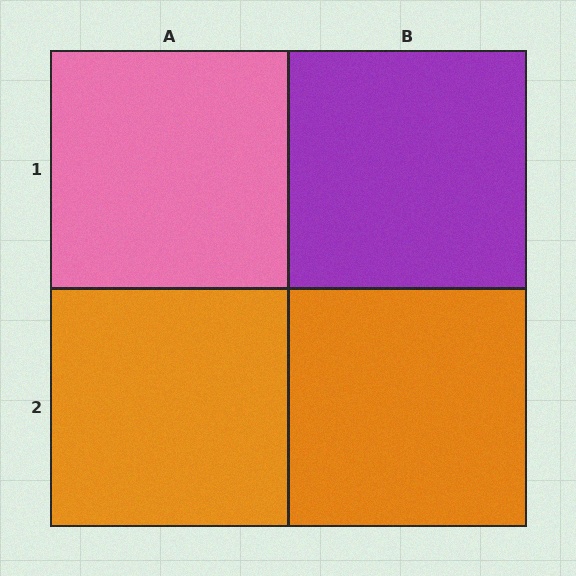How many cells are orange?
2 cells are orange.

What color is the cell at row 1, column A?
Pink.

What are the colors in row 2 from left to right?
Orange, orange.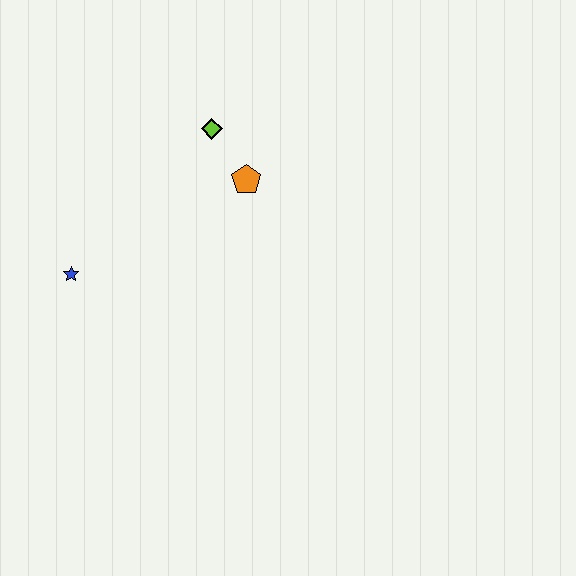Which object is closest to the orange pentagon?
The lime diamond is closest to the orange pentagon.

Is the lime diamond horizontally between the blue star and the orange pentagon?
Yes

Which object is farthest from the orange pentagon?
The blue star is farthest from the orange pentagon.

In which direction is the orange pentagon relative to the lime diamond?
The orange pentagon is below the lime diamond.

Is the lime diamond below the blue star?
No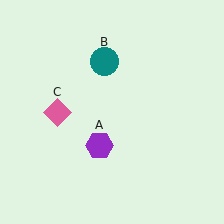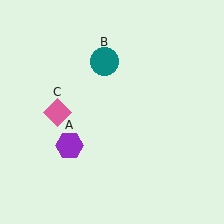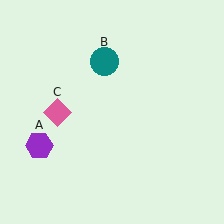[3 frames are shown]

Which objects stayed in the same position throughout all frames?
Teal circle (object B) and pink diamond (object C) remained stationary.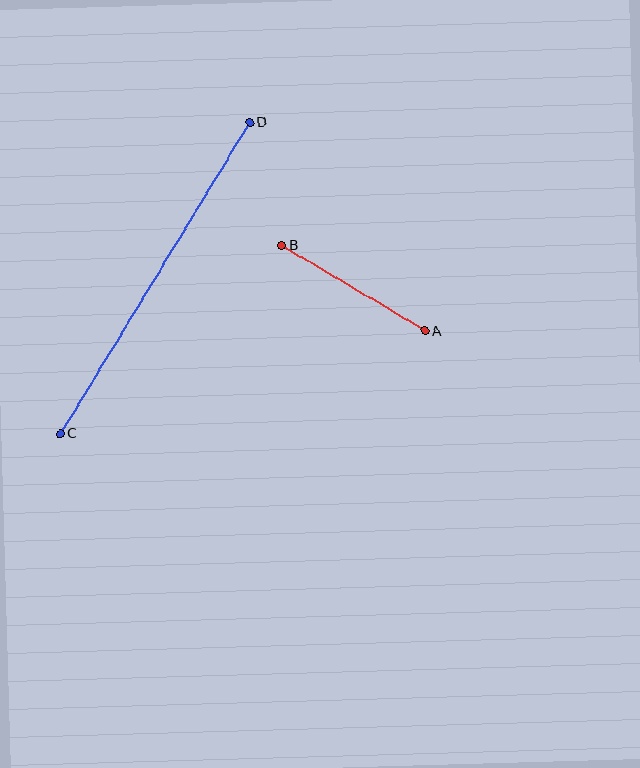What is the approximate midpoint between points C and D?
The midpoint is at approximately (155, 278) pixels.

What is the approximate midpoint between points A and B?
The midpoint is at approximately (353, 288) pixels.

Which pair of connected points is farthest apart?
Points C and D are farthest apart.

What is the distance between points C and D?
The distance is approximately 364 pixels.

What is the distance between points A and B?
The distance is approximately 166 pixels.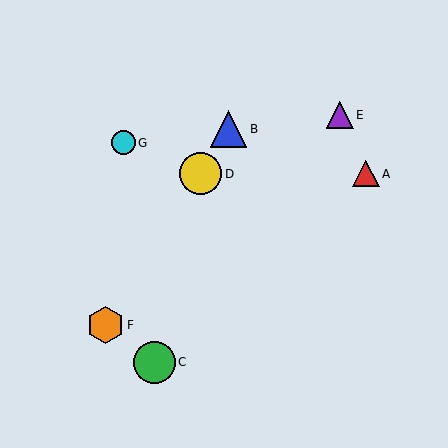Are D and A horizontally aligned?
Yes, both are at y≈174.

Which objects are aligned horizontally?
Objects A, D are aligned horizontally.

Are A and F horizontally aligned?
No, A is at y≈174 and F is at y≈325.